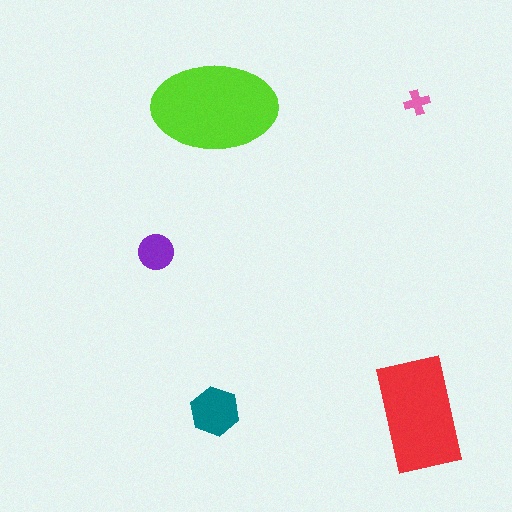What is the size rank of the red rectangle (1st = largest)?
2nd.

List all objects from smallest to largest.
The pink cross, the purple circle, the teal hexagon, the red rectangle, the lime ellipse.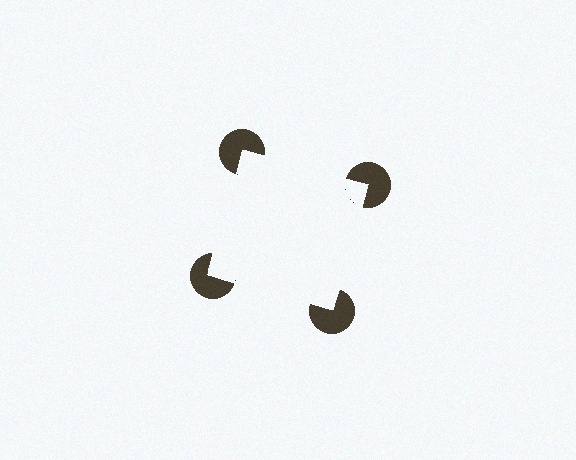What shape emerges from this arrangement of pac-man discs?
An illusory square — its edges are inferred from the aligned wedge cuts in the pac-man discs, not physically drawn.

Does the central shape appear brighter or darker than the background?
It typically appears slightly brighter than the background, even though no actual brightness change is drawn.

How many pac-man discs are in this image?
There are 4 — one at each vertex of the illusory square.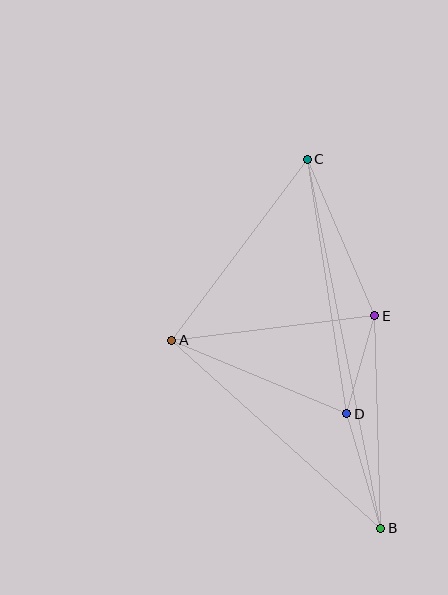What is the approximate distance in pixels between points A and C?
The distance between A and C is approximately 226 pixels.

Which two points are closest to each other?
Points D and E are closest to each other.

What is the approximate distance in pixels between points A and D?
The distance between A and D is approximately 190 pixels.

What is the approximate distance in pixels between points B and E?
The distance between B and E is approximately 213 pixels.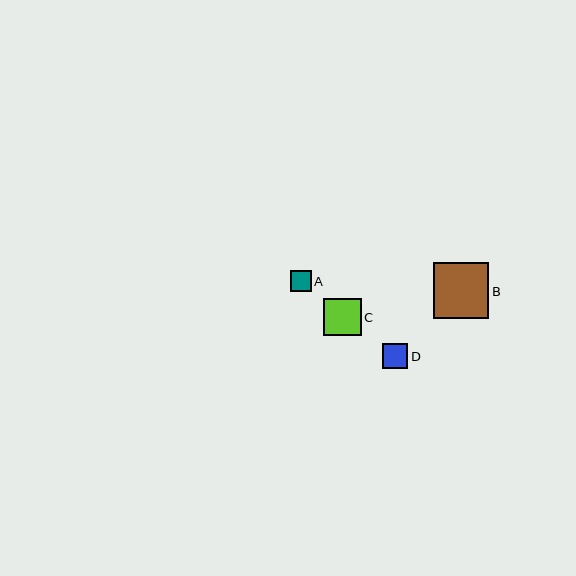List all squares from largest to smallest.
From largest to smallest: B, C, D, A.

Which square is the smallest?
Square A is the smallest with a size of approximately 21 pixels.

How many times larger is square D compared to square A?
Square D is approximately 1.2 times the size of square A.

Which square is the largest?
Square B is the largest with a size of approximately 55 pixels.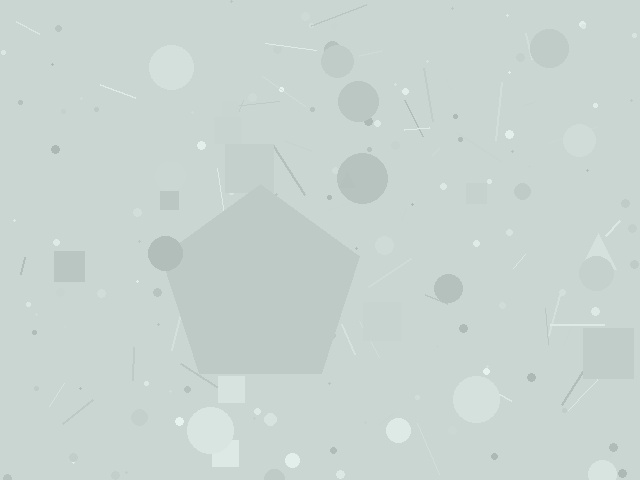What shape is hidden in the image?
A pentagon is hidden in the image.